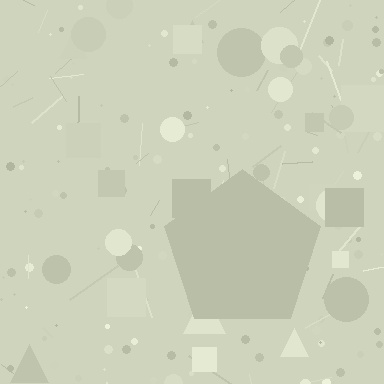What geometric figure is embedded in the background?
A pentagon is embedded in the background.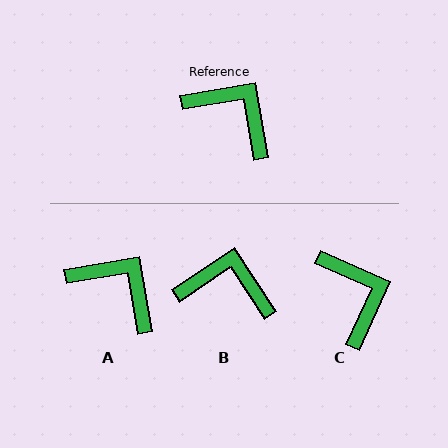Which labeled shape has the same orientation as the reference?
A.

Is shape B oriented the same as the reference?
No, it is off by about 24 degrees.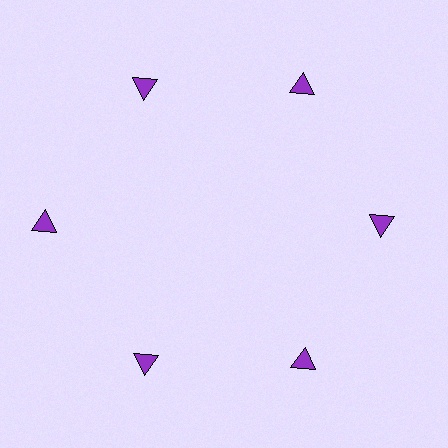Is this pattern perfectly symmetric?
No. The 6 purple triangles are arranged in a ring, but one element near the 9 o'clock position is pushed outward from the center, breaking the 6-fold rotational symmetry.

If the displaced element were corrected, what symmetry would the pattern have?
It would have 6-fold rotational symmetry — the pattern would map onto itself every 60 degrees.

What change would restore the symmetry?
The symmetry would be restored by moving it inward, back onto the ring so that all 6 triangles sit at equal angles and equal distance from the center.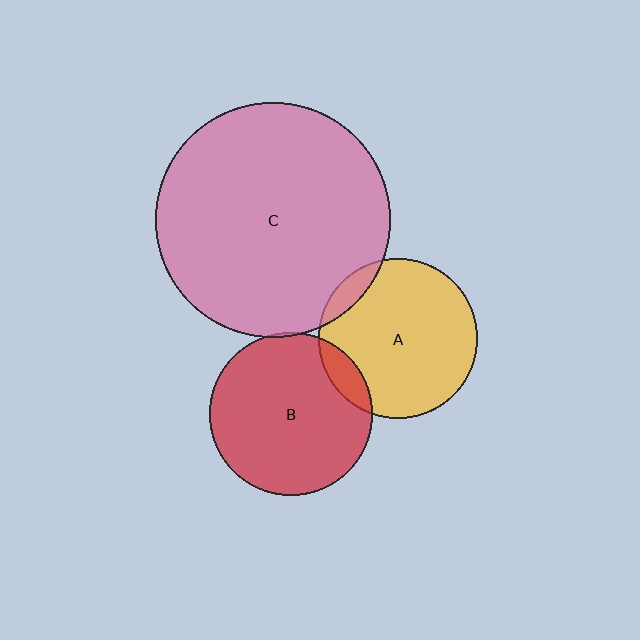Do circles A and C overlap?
Yes.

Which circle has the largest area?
Circle C (pink).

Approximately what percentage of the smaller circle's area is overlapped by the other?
Approximately 10%.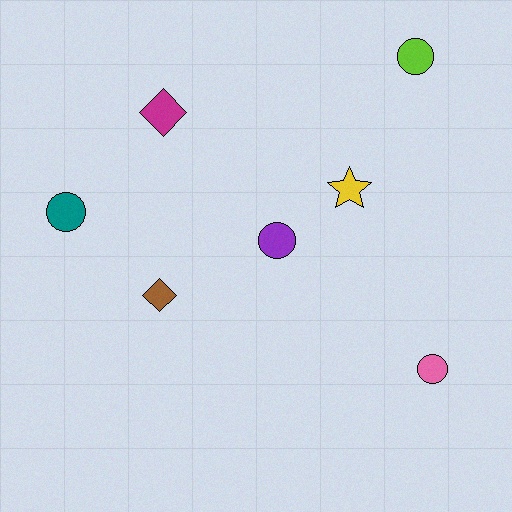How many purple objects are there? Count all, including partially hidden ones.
There is 1 purple object.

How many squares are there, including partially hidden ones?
There are no squares.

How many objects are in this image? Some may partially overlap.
There are 7 objects.